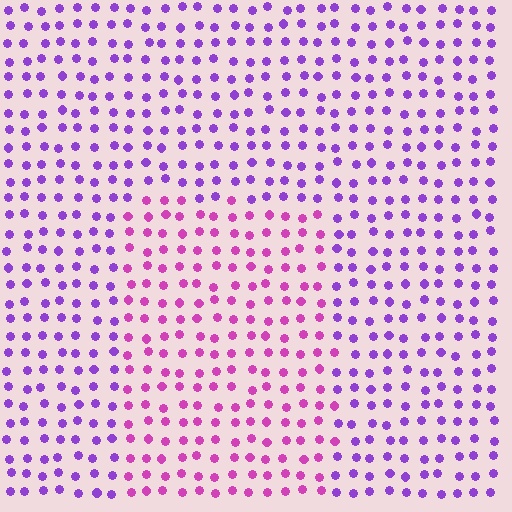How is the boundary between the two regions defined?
The boundary is defined purely by a slight shift in hue (about 37 degrees). Spacing, size, and orientation are identical on both sides.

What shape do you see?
I see a rectangle.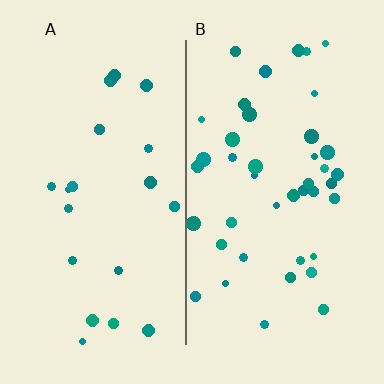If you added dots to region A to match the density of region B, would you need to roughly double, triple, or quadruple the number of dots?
Approximately double.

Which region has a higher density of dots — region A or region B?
B (the right).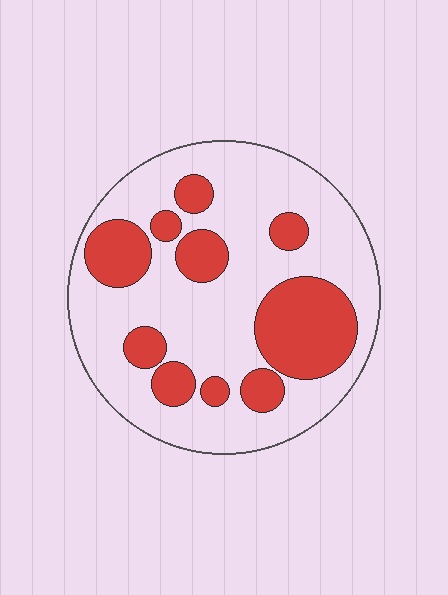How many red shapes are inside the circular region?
10.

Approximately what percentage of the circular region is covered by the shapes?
Approximately 30%.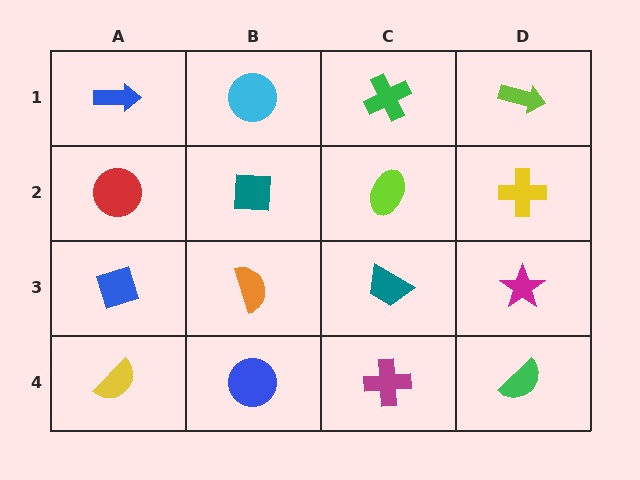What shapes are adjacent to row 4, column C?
A teal trapezoid (row 3, column C), a blue circle (row 4, column B), a green semicircle (row 4, column D).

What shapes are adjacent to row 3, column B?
A teal square (row 2, column B), a blue circle (row 4, column B), a blue diamond (row 3, column A), a teal trapezoid (row 3, column C).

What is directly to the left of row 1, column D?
A green cross.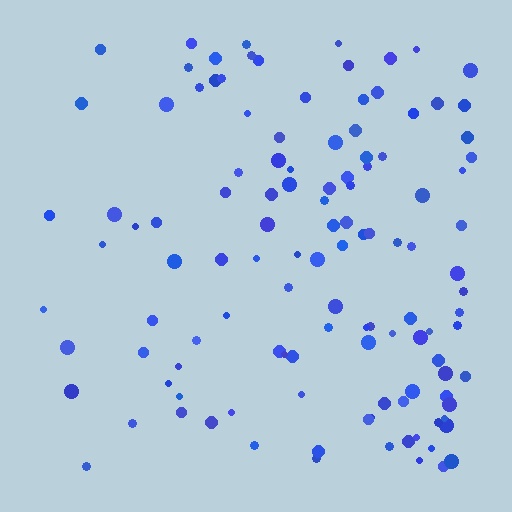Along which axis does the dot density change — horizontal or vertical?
Horizontal.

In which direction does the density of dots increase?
From left to right, with the right side densest.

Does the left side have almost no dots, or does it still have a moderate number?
Still a moderate number, just noticeably fewer than the right.